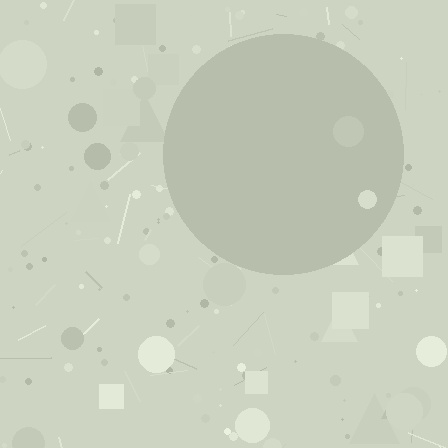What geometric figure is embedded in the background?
A circle is embedded in the background.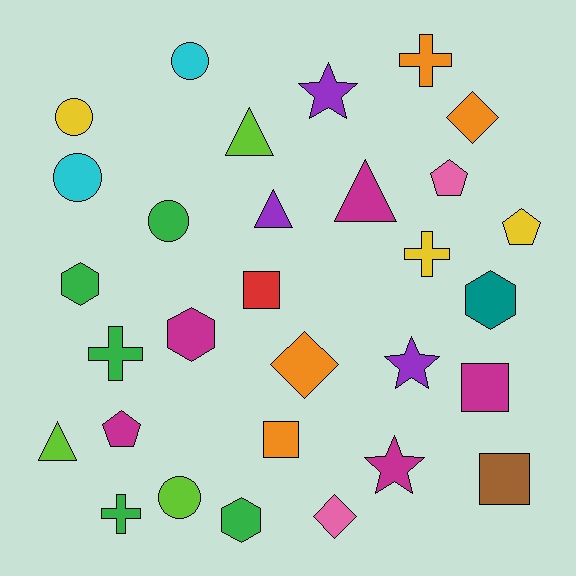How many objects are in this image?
There are 30 objects.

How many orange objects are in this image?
There are 4 orange objects.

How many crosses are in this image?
There are 4 crosses.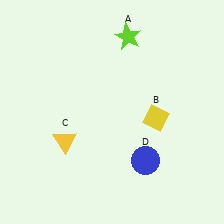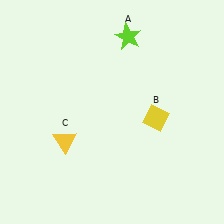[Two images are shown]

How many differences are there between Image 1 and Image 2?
There is 1 difference between the two images.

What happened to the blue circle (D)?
The blue circle (D) was removed in Image 2. It was in the bottom-right area of Image 1.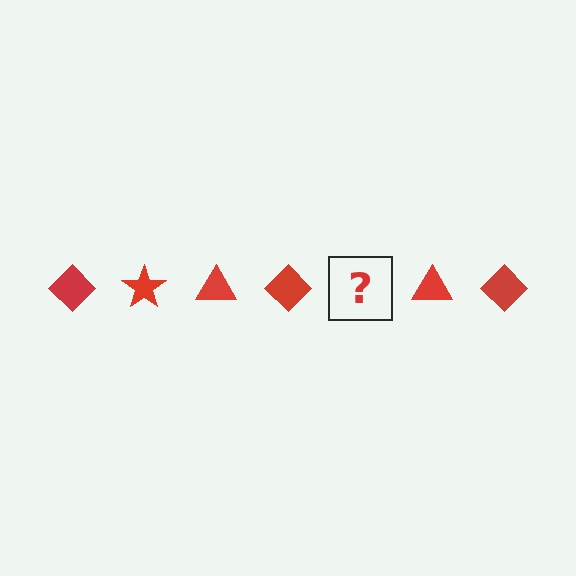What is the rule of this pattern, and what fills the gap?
The rule is that the pattern cycles through diamond, star, triangle shapes in red. The gap should be filled with a red star.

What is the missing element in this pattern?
The missing element is a red star.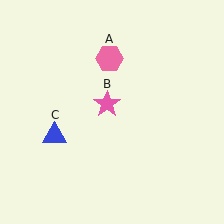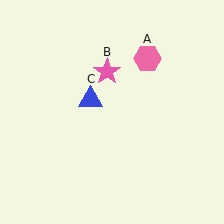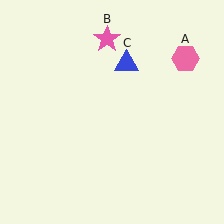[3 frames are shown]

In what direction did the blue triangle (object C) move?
The blue triangle (object C) moved up and to the right.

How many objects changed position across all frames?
3 objects changed position: pink hexagon (object A), pink star (object B), blue triangle (object C).